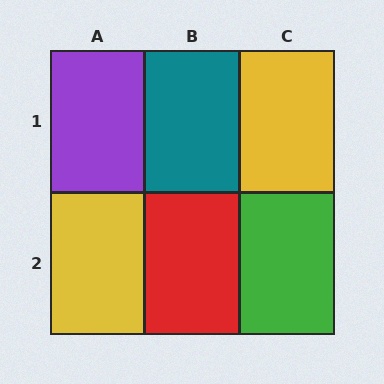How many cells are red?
1 cell is red.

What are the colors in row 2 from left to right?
Yellow, red, green.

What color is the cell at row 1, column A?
Purple.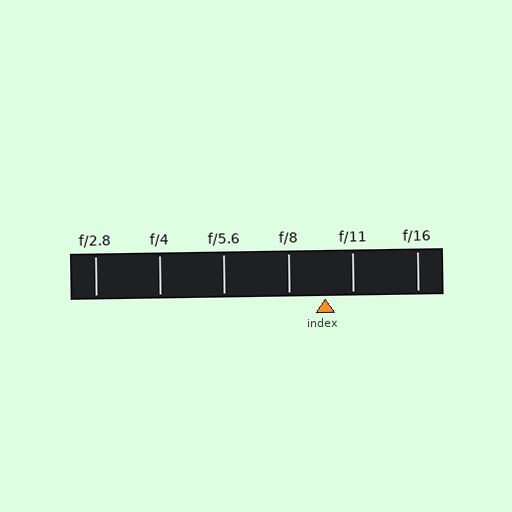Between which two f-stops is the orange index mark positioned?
The index mark is between f/8 and f/11.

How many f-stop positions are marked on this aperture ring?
There are 6 f-stop positions marked.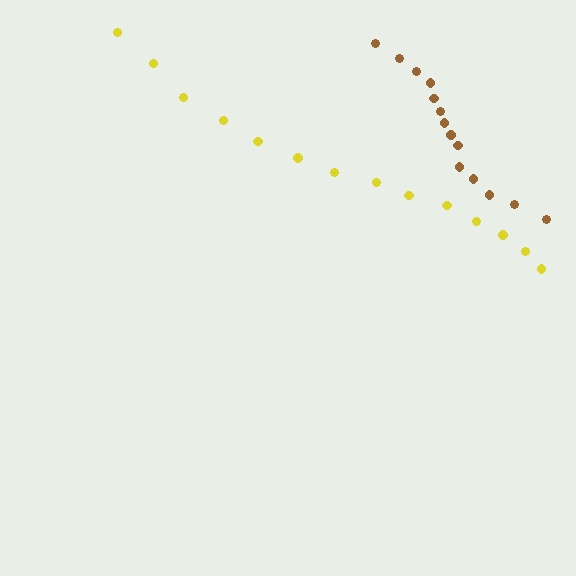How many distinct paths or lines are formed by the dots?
There are 2 distinct paths.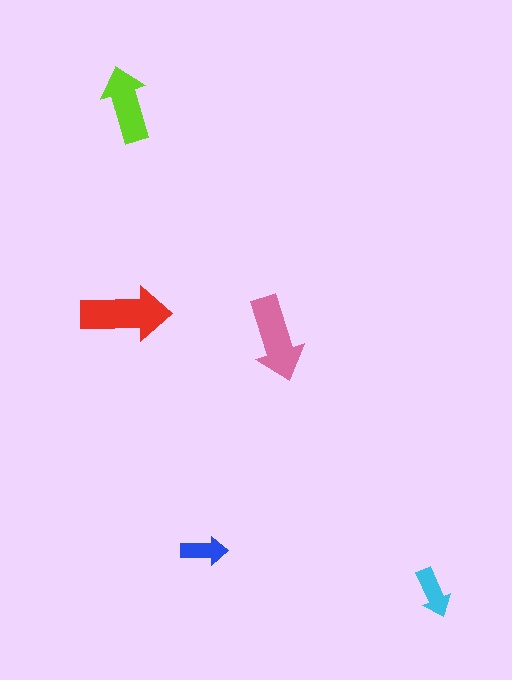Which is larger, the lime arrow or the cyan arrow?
The lime one.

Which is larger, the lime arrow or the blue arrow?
The lime one.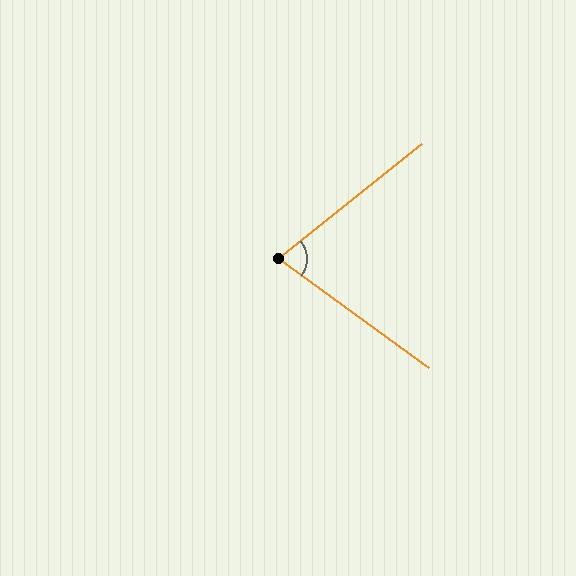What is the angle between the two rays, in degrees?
Approximately 75 degrees.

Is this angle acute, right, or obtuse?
It is acute.